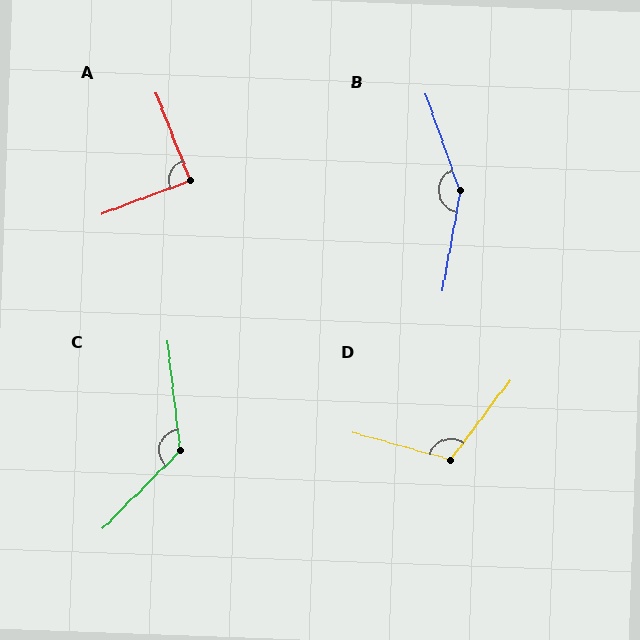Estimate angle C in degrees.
Approximately 129 degrees.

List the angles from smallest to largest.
A (89°), D (112°), C (129°), B (150°).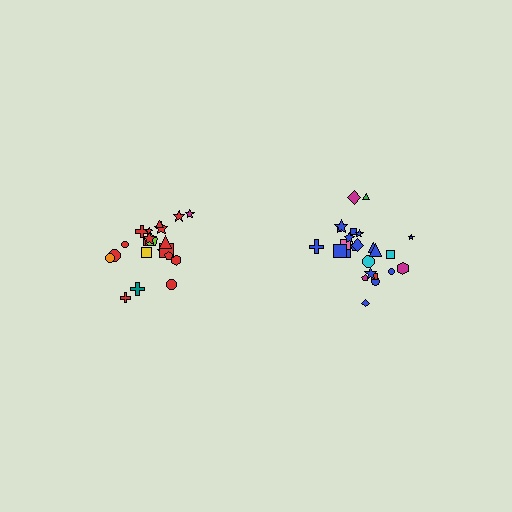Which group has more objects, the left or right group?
The right group.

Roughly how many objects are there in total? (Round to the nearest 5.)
Roughly 45 objects in total.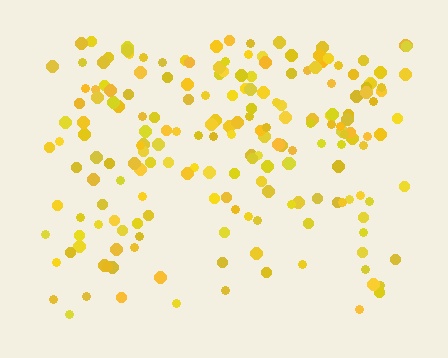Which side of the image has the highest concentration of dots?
The top.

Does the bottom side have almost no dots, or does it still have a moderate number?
Still a moderate number, just noticeably fewer than the top.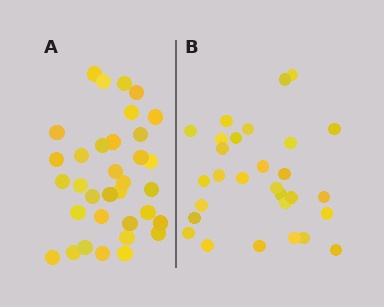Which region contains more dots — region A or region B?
Region A (the left region) has more dots.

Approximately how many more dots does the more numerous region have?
Region A has about 5 more dots than region B.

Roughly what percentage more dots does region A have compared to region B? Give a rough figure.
About 15% more.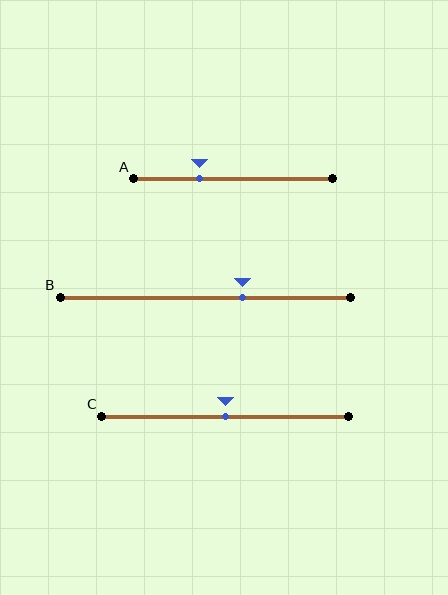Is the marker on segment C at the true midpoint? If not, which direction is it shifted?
Yes, the marker on segment C is at the true midpoint.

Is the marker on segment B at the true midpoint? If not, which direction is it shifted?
No, the marker on segment B is shifted to the right by about 13% of the segment length.